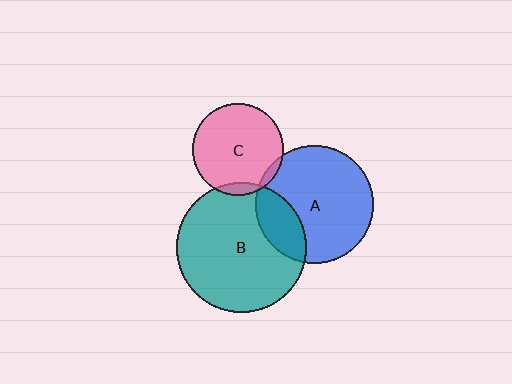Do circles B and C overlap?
Yes.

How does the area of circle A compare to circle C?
Approximately 1.7 times.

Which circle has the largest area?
Circle B (teal).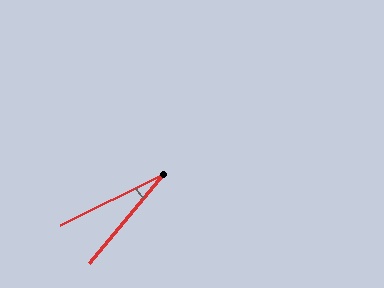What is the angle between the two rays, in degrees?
Approximately 24 degrees.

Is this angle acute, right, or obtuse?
It is acute.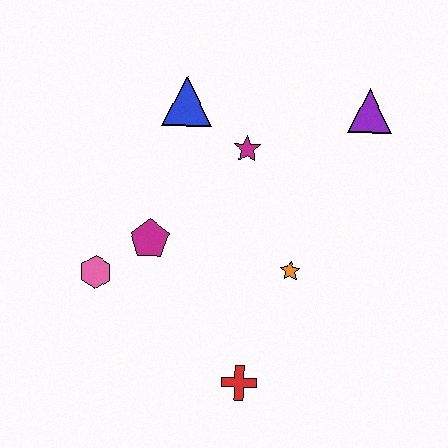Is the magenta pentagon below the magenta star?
Yes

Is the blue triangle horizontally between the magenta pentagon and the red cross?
Yes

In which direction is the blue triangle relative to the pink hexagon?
The blue triangle is above the pink hexagon.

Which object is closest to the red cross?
The orange star is closest to the red cross.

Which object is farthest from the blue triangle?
The red cross is farthest from the blue triangle.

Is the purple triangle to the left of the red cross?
No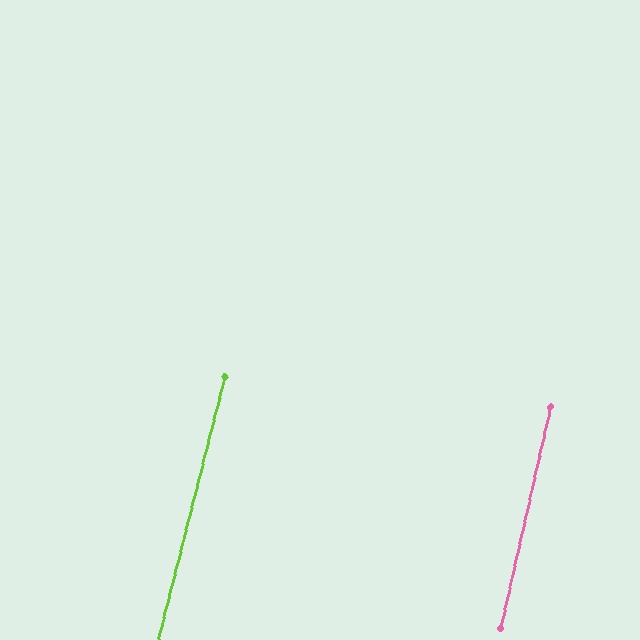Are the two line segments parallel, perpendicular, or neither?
Parallel — their directions differ by only 1.3°.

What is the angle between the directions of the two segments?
Approximately 1 degree.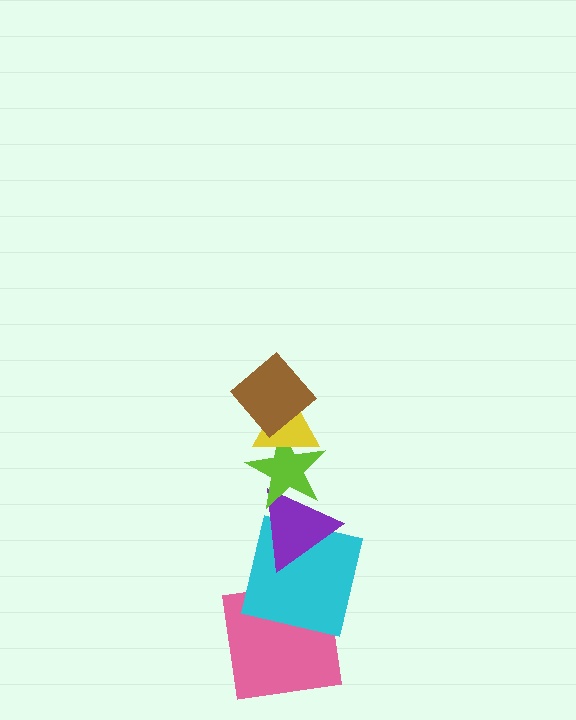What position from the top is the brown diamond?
The brown diamond is 1st from the top.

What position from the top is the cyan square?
The cyan square is 5th from the top.